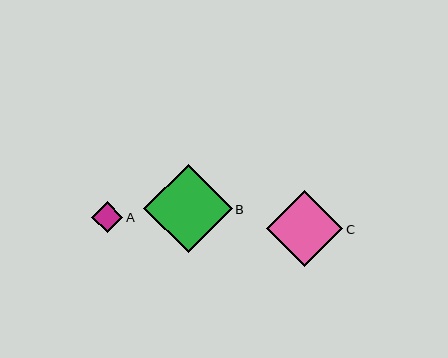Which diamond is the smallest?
Diamond A is the smallest with a size of approximately 31 pixels.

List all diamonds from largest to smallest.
From largest to smallest: B, C, A.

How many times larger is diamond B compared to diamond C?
Diamond B is approximately 1.2 times the size of diamond C.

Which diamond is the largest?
Diamond B is the largest with a size of approximately 88 pixels.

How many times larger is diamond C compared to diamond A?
Diamond C is approximately 2.5 times the size of diamond A.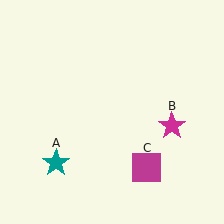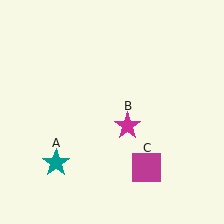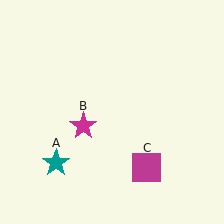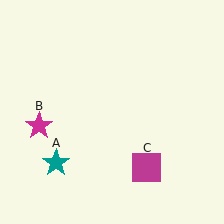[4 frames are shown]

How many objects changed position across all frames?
1 object changed position: magenta star (object B).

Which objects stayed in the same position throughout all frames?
Teal star (object A) and magenta square (object C) remained stationary.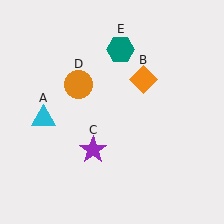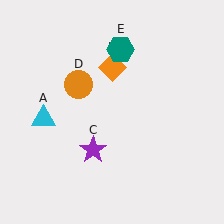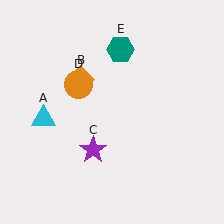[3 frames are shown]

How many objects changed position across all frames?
1 object changed position: orange diamond (object B).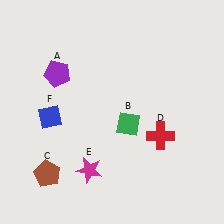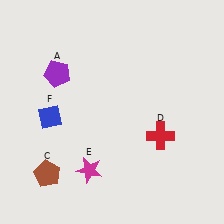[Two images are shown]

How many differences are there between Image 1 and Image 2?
There is 1 difference between the two images.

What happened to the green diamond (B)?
The green diamond (B) was removed in Image 2. It was in the bottom-right area of Image 1.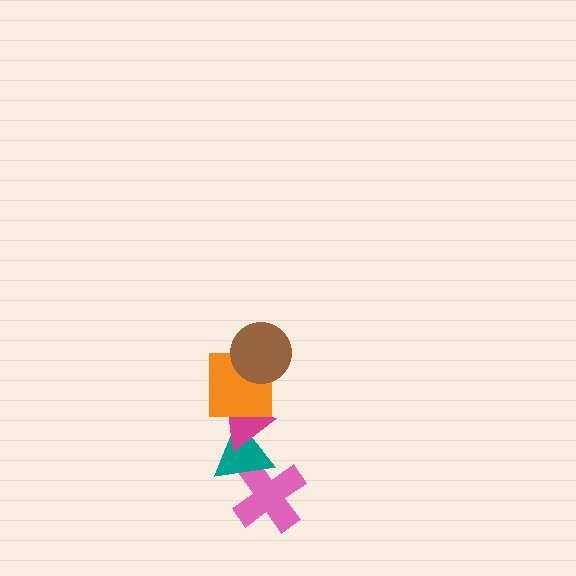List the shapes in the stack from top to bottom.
From top to bottom: the brown circle, the orange square, the magenta triangle, the teal triangle, the pink cross.